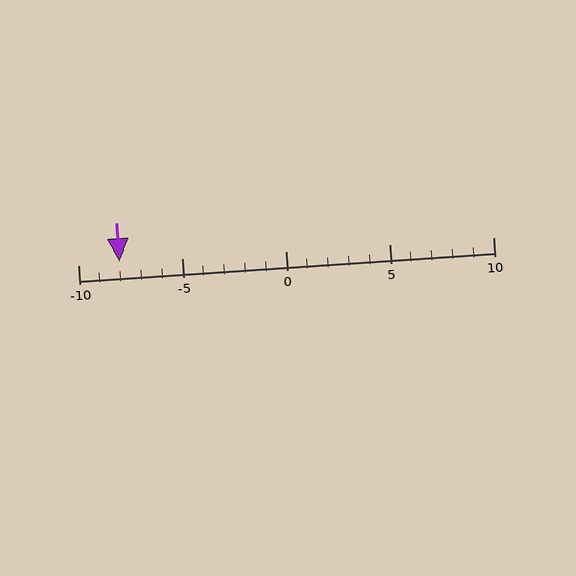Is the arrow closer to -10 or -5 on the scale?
The arrow is closer to -10.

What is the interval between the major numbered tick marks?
The major tick marks are spaced 5 units apart.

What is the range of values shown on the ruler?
The ruler shows values from -10 to 10.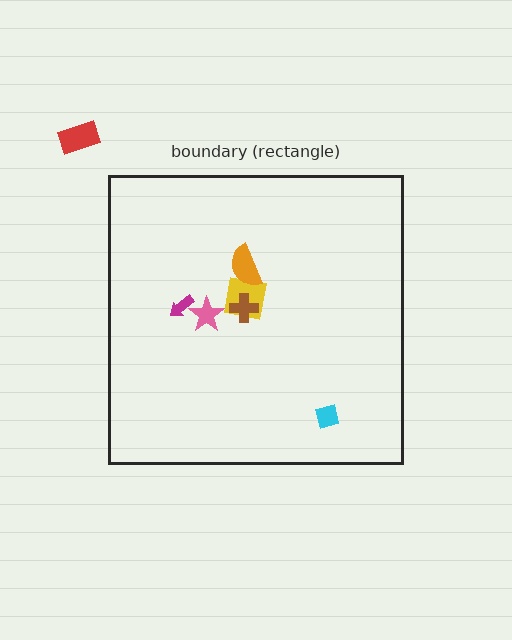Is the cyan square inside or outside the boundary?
Inside.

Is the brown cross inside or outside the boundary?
Inside.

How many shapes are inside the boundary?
6 inside, 1 outside.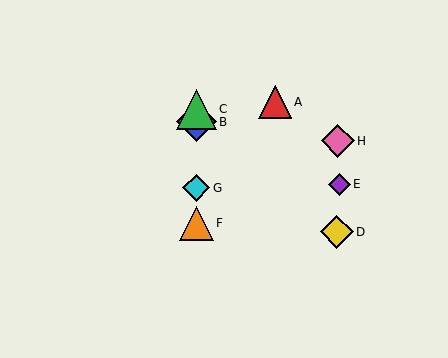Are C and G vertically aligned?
Yes, both are at x≈196.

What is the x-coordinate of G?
Object G is at x≈196.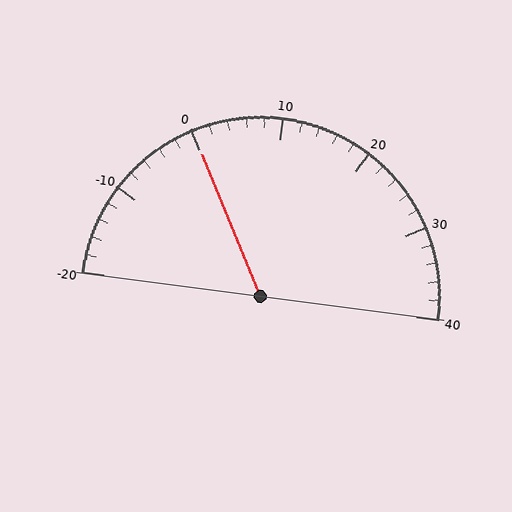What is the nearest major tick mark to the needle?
The nearest major tick mark is 0.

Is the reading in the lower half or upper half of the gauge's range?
The reading is in the lower half of the range (-20 to 40).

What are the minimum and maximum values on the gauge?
The gauge ranges from -20 to 40.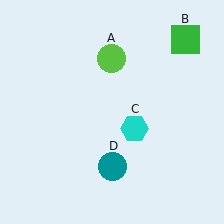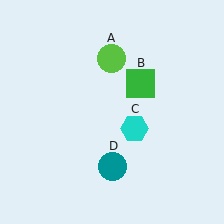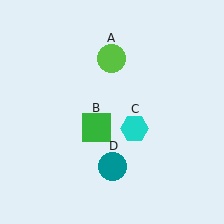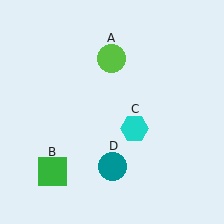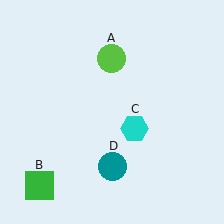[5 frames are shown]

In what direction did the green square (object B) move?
The green square (object B) moved down and to the left.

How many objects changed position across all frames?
1 object changed position: green square (object B).